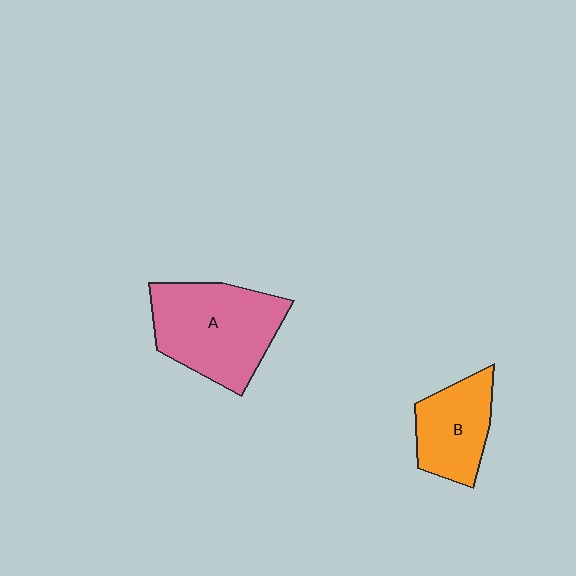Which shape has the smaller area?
Shape B (orange).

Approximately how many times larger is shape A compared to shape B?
Approximately 1.6 times.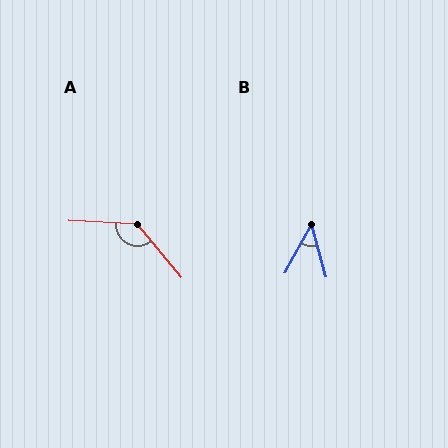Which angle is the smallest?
B, at approximately 44 degrees.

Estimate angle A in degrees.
Approximately 132 degrees.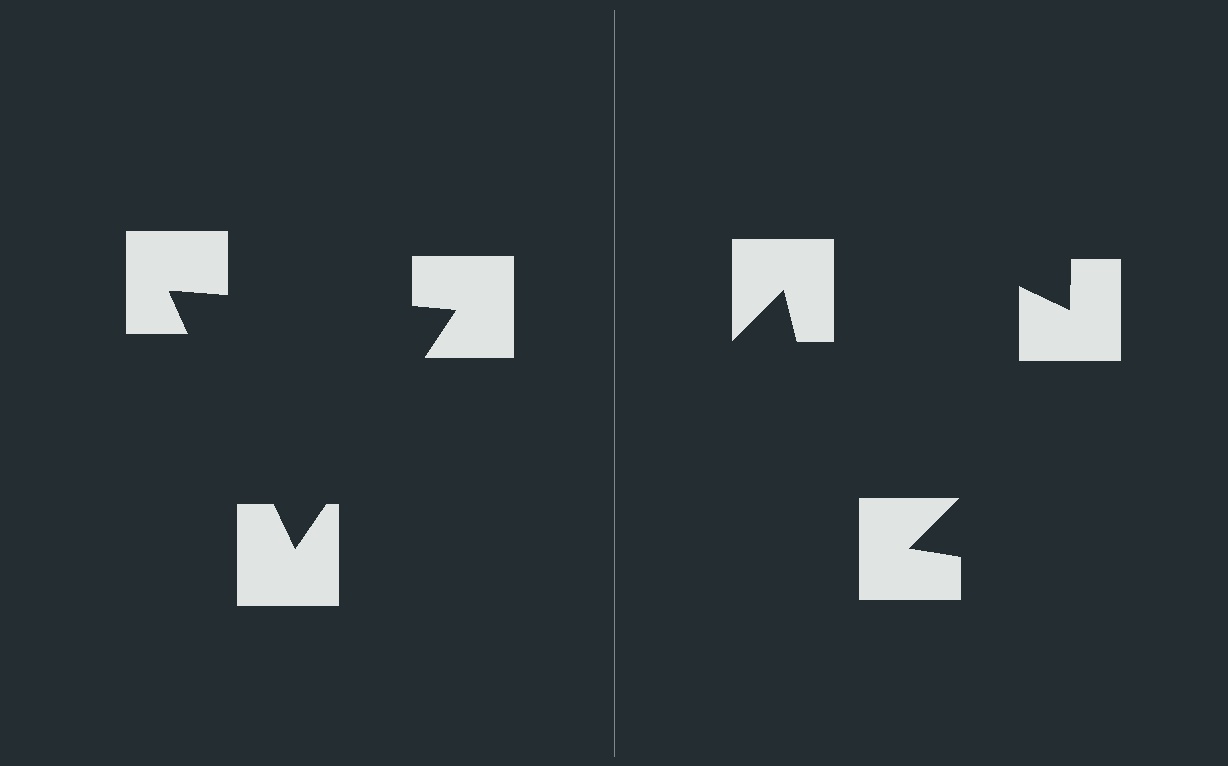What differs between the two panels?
The notched squares are positioned identically on both sides; only the wedge orientations differ. On the left they align to a triangle; on the right they are misaligned.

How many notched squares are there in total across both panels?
6 — 3 on each side.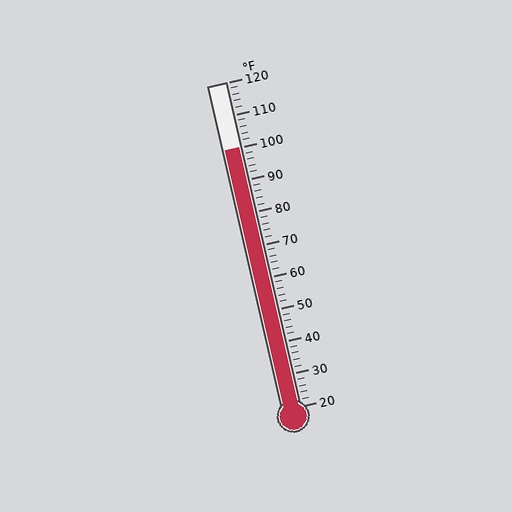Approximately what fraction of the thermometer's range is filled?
The thermometer is filled to approximately 80% of its range.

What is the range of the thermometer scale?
The thermometer scale ranges from 20°F to 120°F.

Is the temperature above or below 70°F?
The temperature is above 70°F.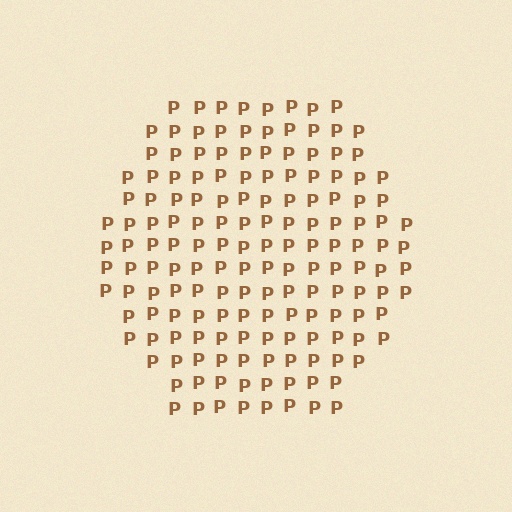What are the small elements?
The small elements are letter P's.